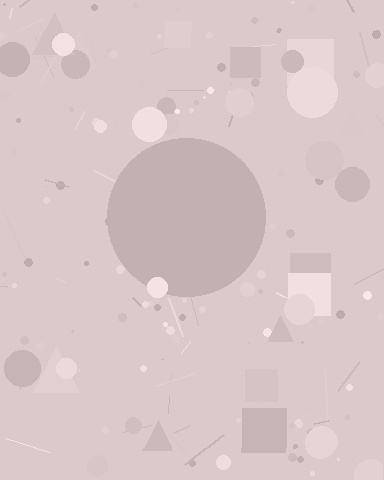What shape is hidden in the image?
A circle is hidden in the image.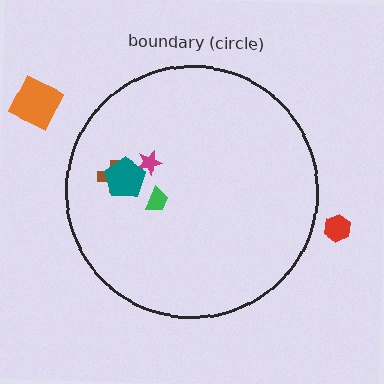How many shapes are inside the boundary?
4 inside, 2 outside.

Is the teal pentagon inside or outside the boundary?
Inside.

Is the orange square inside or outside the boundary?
Outside.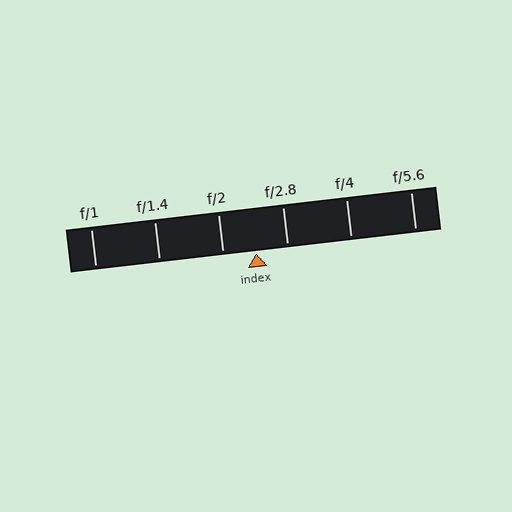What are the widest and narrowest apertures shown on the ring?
The widest aperture shown is f/1 and the narrowest is f/5.6.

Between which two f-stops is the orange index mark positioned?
The index mark is between f/2 and f/2.8.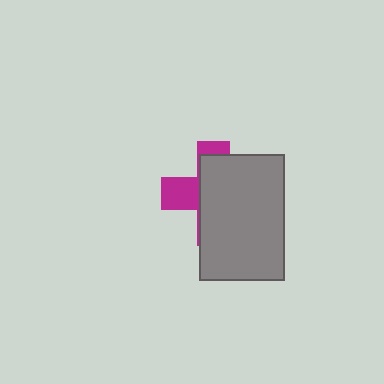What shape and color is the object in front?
The object in front is a gray rectangle.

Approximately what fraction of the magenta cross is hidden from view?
Roughly 69% of the magenta cross is hidden behind the gray rectangle.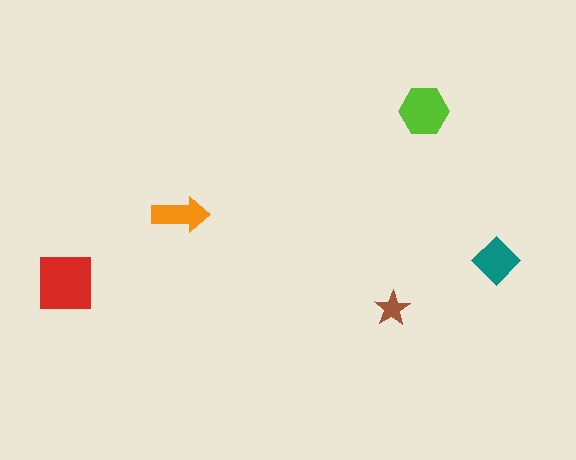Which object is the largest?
The red square.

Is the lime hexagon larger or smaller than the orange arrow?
Larger.